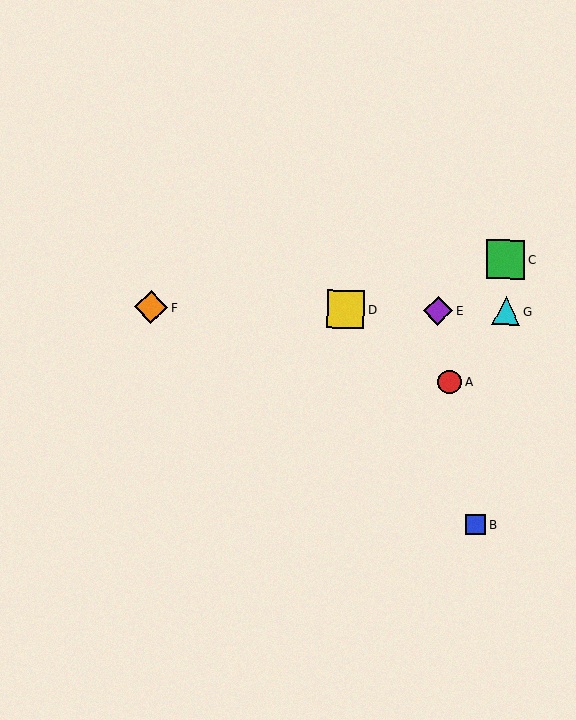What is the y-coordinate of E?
Object E is at y≈311.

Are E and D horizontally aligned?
Yes, both are at y≈311.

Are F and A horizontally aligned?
No, F is at y≈307 and A is at y≈382.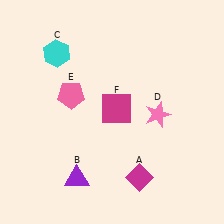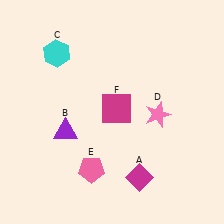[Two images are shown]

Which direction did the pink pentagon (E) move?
The pink pentagon (E) moved down.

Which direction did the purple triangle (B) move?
The purple triangle (B) moved up.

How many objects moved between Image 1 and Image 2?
2 objects moved between the two images.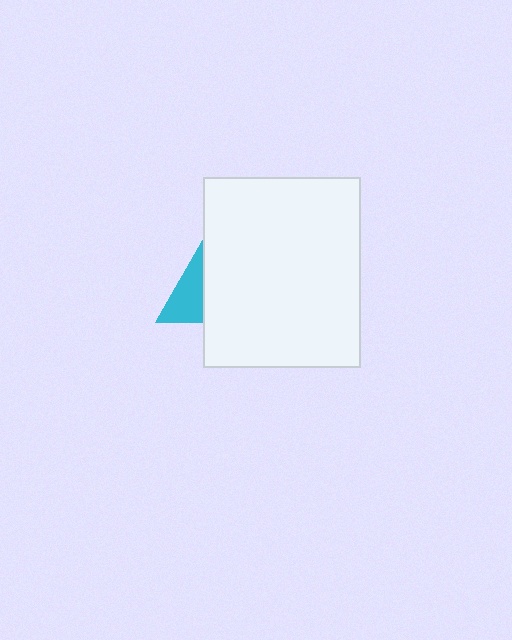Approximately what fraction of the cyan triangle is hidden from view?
Roughly 56% of the cyan triangle is hidden behind the white rectangle.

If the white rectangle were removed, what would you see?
You would see the complete cyan triangle.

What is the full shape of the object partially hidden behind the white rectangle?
The partially hidden object is a cyan triangle.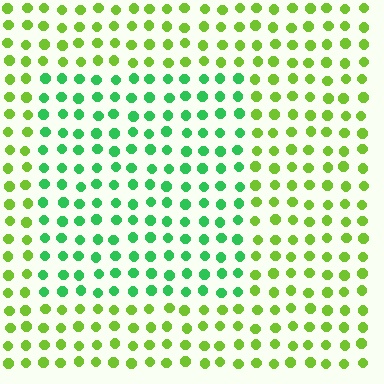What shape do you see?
I see a rectangle.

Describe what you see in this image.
The image is filled with small lime elements in a uniform arrangement. A rectangle-shaped region is visible where the elements are tinted to a slightly different hue, forming a subtle color boundary.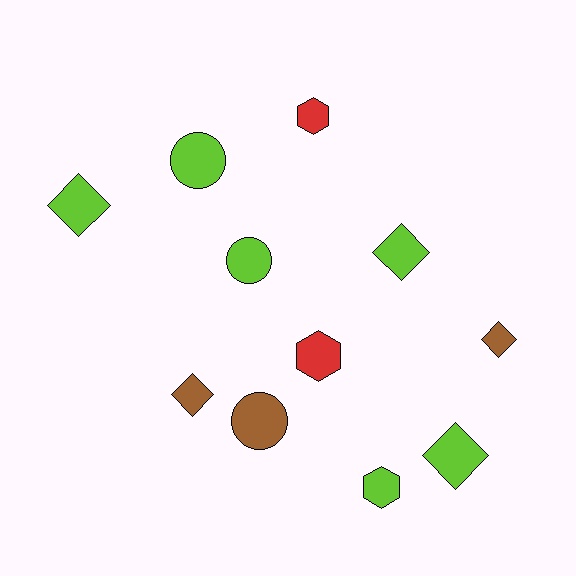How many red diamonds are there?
There are no red diamonds.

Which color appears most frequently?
Lime, with 6 objects.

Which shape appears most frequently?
Diamond, with 5 objects.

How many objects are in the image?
There are 11 objects.